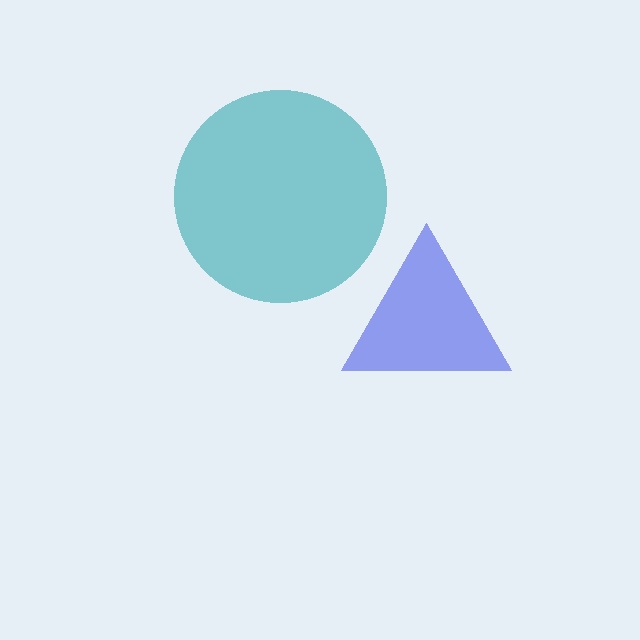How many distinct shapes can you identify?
There are 2 distinct shapes: a blue triangle, a teal circle.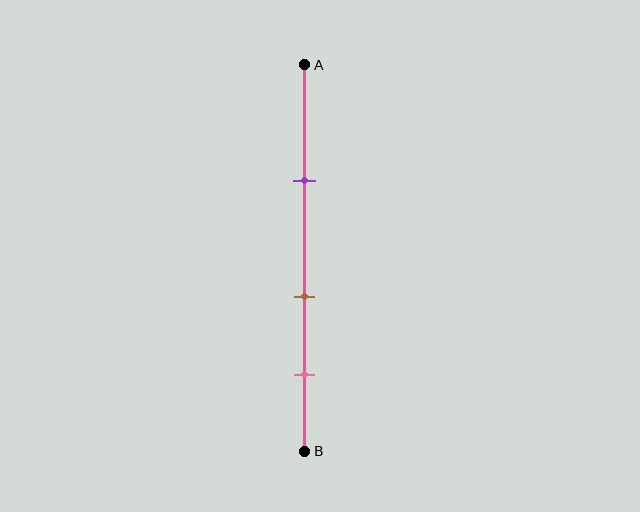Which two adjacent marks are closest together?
The brown and pink marks are the closest adjacent pair.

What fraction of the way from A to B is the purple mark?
The purple mark is approximately 30% (0.3) of the way from A to B.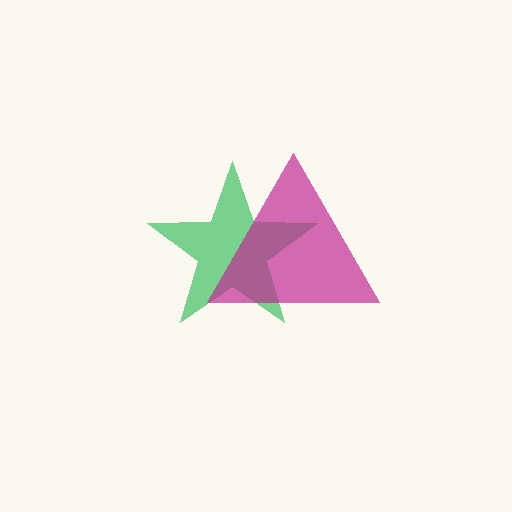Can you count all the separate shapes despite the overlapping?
Yes, there are 2 separate shapes.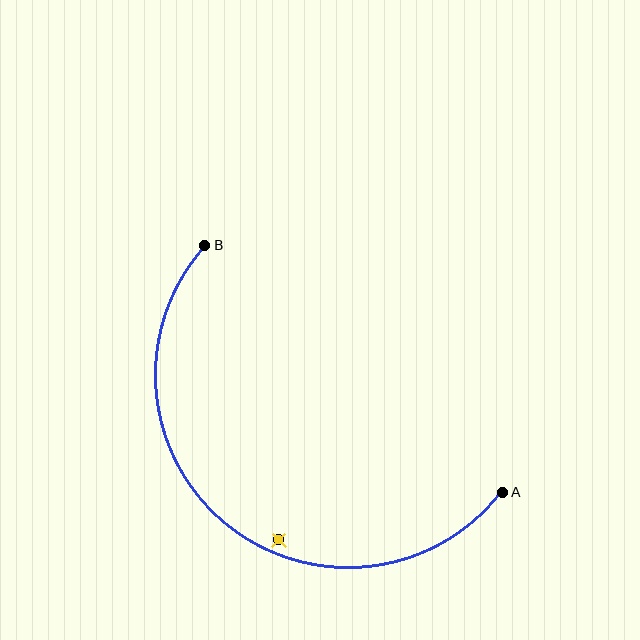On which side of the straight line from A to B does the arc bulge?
The arc bulges below and to the left of the straight line connecting A and B.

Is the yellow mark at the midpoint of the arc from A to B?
No — the yellow mark does not lie on the arc at all. It sits slightly inside the curve.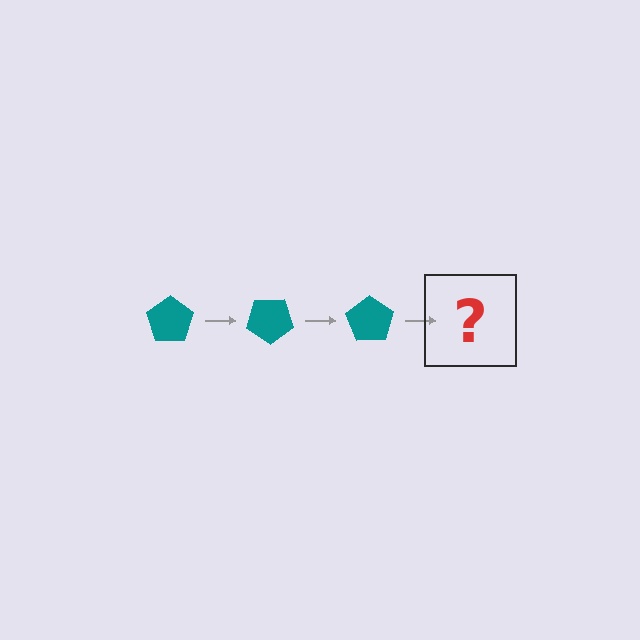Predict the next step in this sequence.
The next step is a teal pentagon rotated 105 degrees.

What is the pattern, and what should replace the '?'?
The pattern is that the pentagon rotates 35 degrees each step. The '?' should be a teal pentagon rotated 105 degrees.